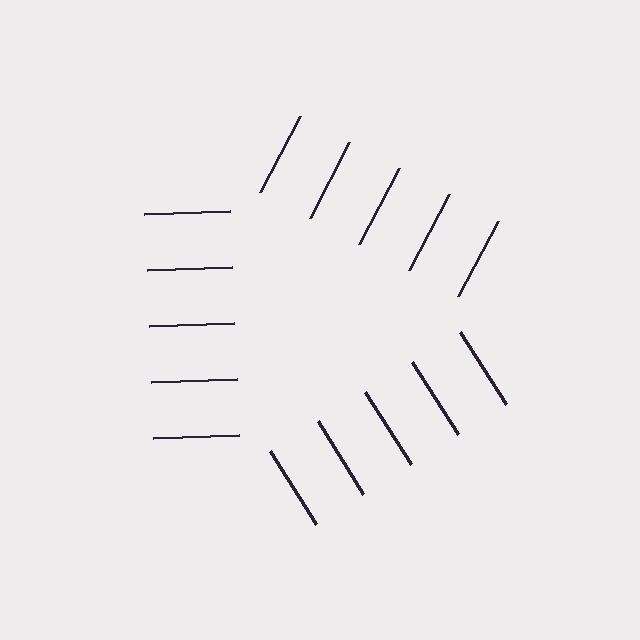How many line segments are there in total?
15 — 5 along each of the 3 edges.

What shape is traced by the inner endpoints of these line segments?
An illusory triangle — the line segments terminate on its edges but no continuous stroke is drawn.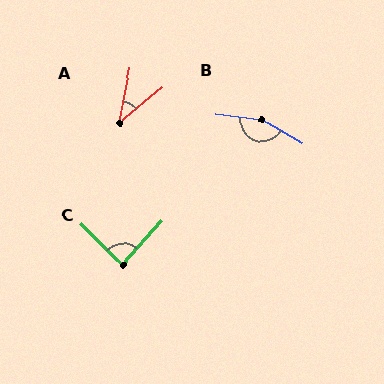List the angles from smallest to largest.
A (38°), C (88°), B (156°).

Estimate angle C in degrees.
Approximately 88 degrees.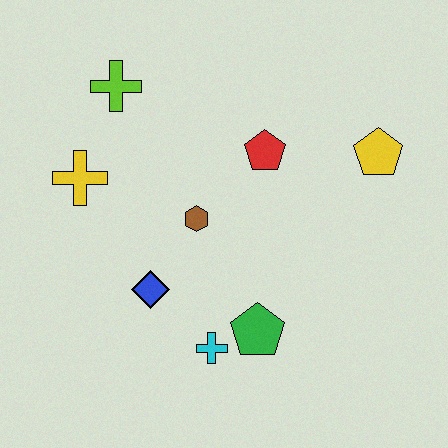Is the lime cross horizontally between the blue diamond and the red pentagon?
No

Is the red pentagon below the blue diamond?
No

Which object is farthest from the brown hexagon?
The yellow pentagon is farthest from the brown hexagon.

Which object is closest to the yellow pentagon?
The red pentagon is closest to the yellow pentagon.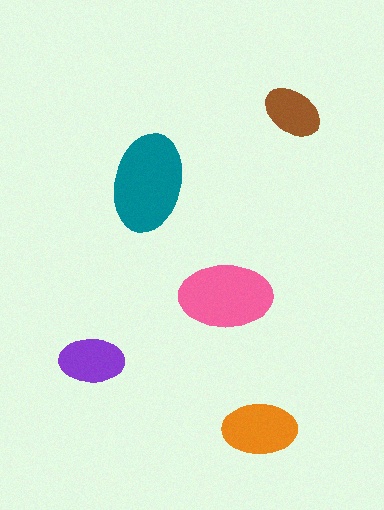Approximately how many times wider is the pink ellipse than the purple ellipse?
About 1.5 times wider.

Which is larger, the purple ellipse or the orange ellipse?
The orange one.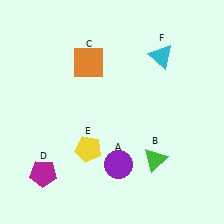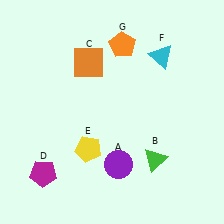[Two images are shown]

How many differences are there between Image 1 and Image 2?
There is 1 difference between the two images.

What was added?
An orange pentagon (G) was added in Image 2.